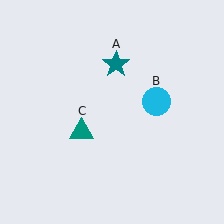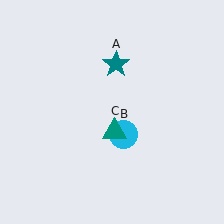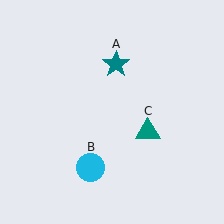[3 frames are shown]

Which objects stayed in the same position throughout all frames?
Teal star (object A) remained stationary.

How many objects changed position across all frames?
2 objects changed position: cyan circle (object B), teal triangle (object C).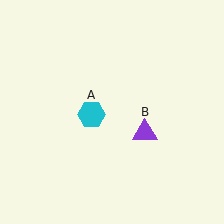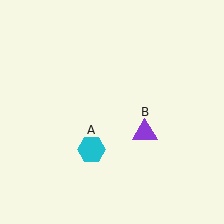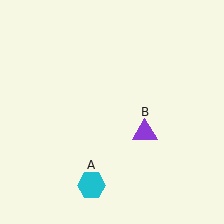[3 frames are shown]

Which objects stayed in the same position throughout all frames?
Purple triangle (object B) remained stationary.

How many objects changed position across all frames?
1 object changed position: cyan hexagon (object A).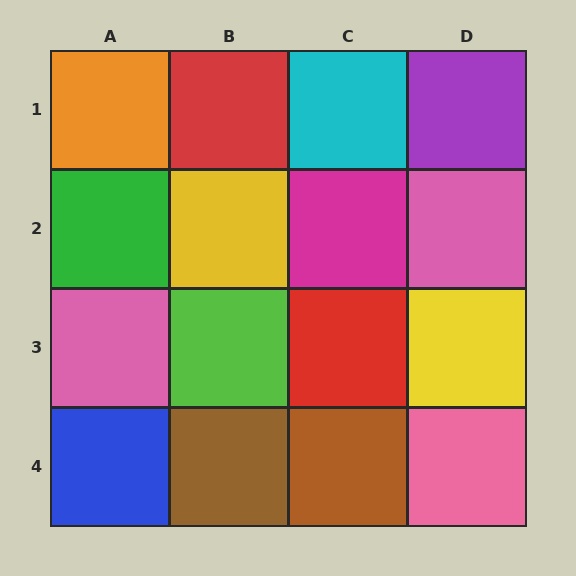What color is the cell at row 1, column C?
Cyan.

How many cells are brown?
2 cells are brown.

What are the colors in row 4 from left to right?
Blue, brown, brown, pink.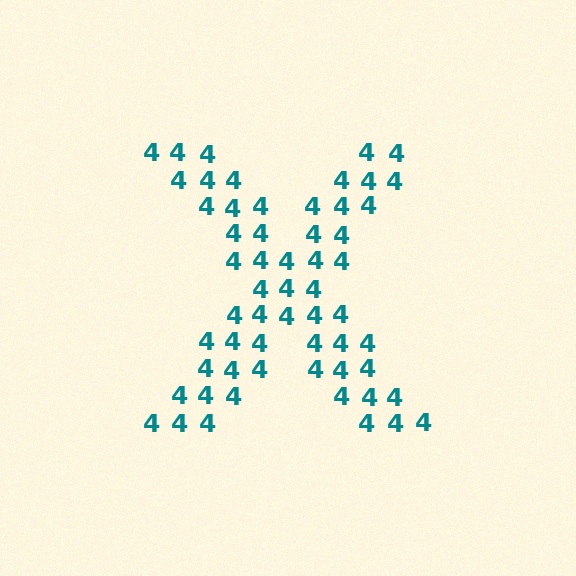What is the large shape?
The large shape is the letter X.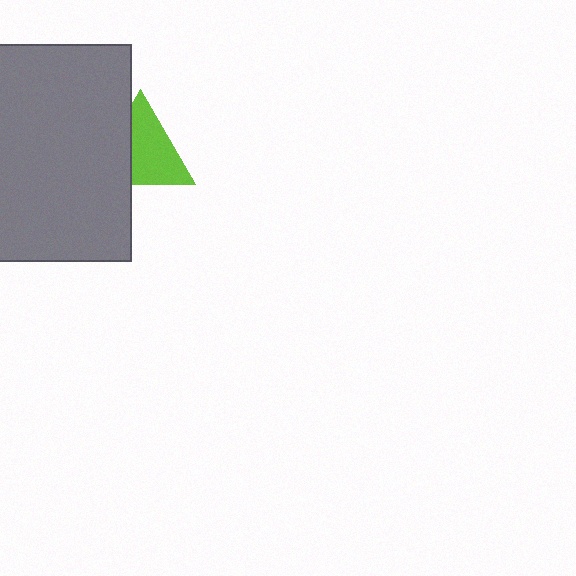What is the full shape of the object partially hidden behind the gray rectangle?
The partially hidden object is a lime triangle.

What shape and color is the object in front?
The object in front is a gray rectangle.